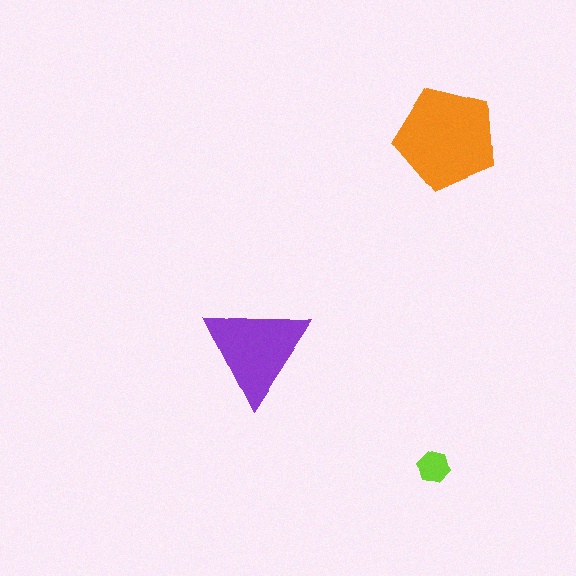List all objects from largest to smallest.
The orange pentagon, the purple triangle, the lime hexagon.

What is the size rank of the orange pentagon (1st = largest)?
1st.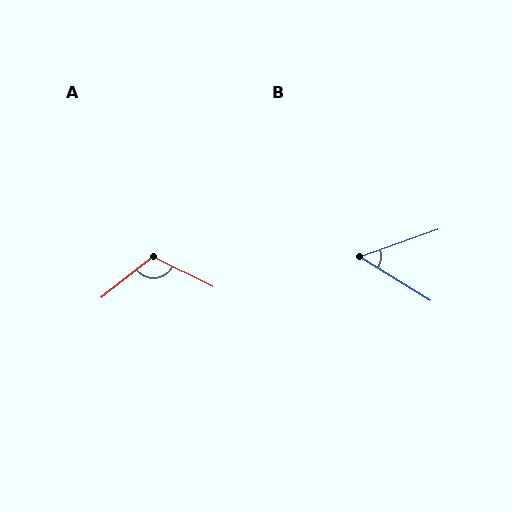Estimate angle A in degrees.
Approximately 116 degrees.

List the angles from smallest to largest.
B (52°), A (116°).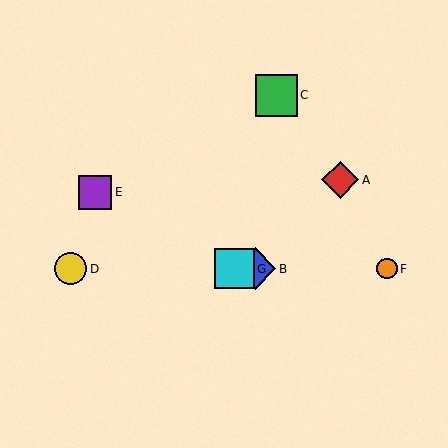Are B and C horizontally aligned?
No, B is at y≈269 and C is at y≈95.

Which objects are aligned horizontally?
Objects B, D, F, G are aligned horizontally.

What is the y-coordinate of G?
Object G is at y≈269.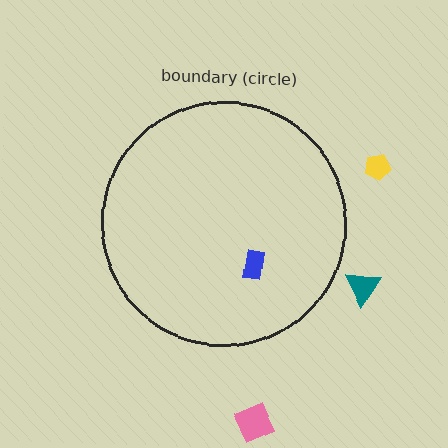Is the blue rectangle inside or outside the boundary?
Inside.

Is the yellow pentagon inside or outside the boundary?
Outside.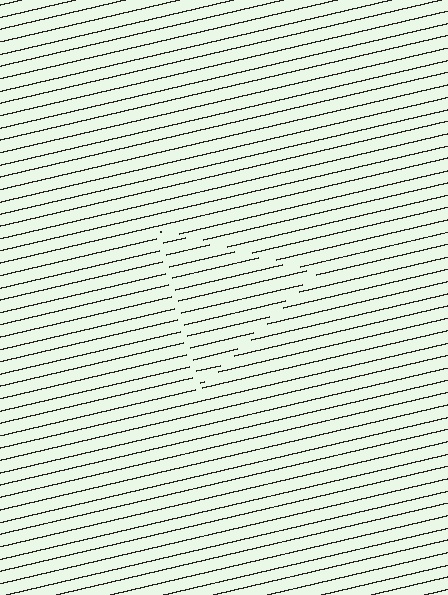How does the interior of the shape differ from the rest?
The interior of the shape contains the same grating, shifted by half a period — the contour is defined by the phase discontinuity where line-ends from the inner and outer gratings abut.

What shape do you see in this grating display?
An illusory triangle. The interior of the shape contains the same grating, shifted by half a period — the contour is defined by the phase discontinuity where line-ends from the inner and outer gratings abut.